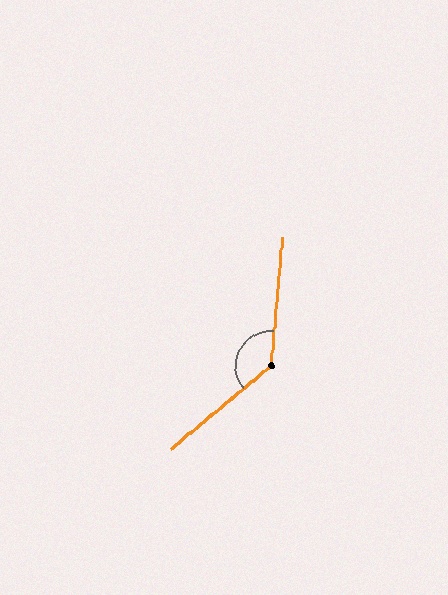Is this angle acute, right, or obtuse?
It is obtuse.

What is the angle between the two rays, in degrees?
Approximately 135 degrees.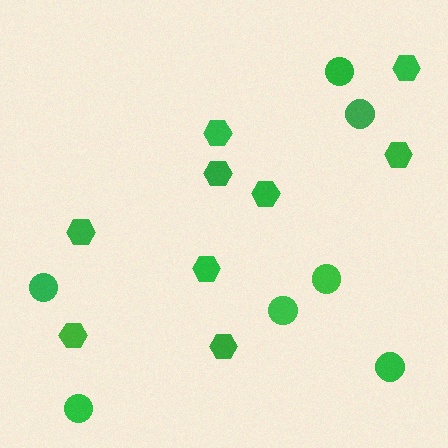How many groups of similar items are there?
There are 2 groups: one group of hexagons (9) and one group of circles (7).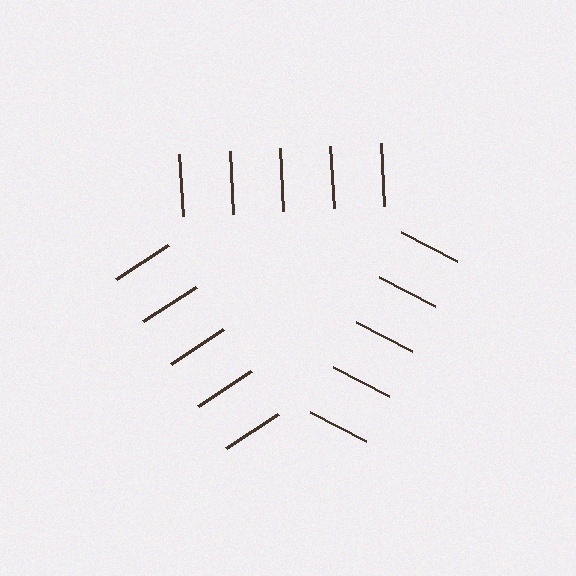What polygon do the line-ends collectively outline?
An illusory triangle — the line segments terminate on its edges but no continuous stroke is drawn.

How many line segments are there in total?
15 — 5 along each of the 3 edges.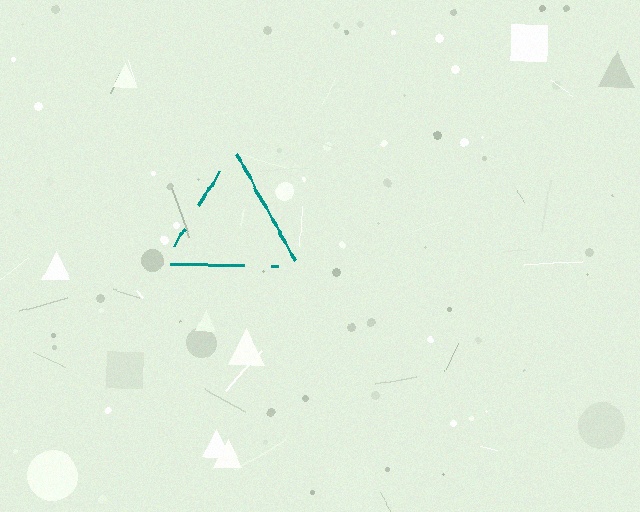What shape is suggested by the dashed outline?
The dashed outline suggests a triangle.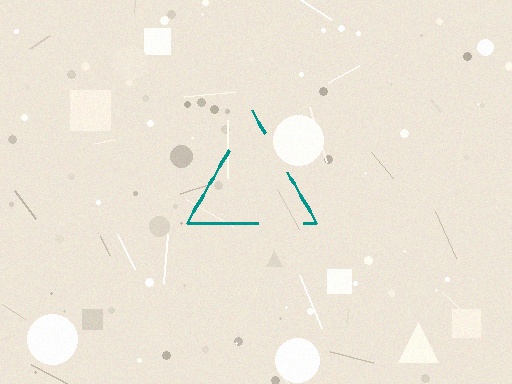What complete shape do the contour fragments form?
The contour fragments form a triangle.